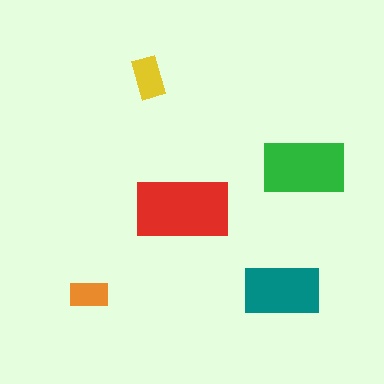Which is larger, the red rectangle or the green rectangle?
The red one.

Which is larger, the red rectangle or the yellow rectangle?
The red one.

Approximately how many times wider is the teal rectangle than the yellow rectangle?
About 2 times wider.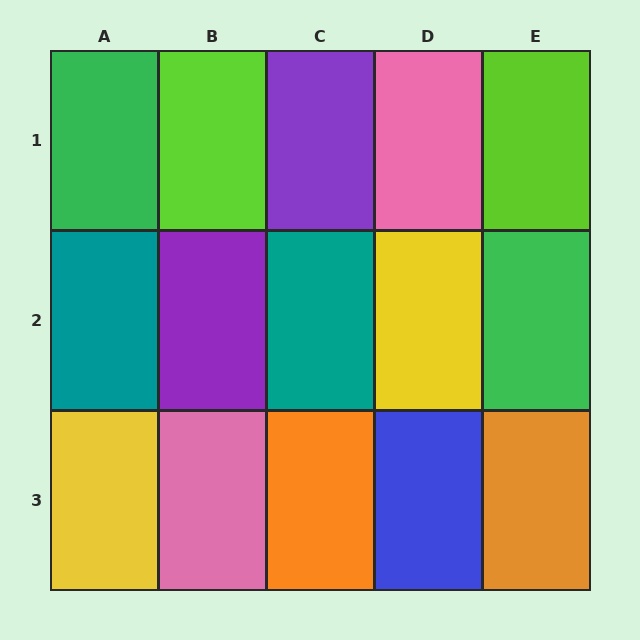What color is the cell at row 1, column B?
Lime.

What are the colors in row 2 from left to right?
Teal, purple, teal, yellow, green.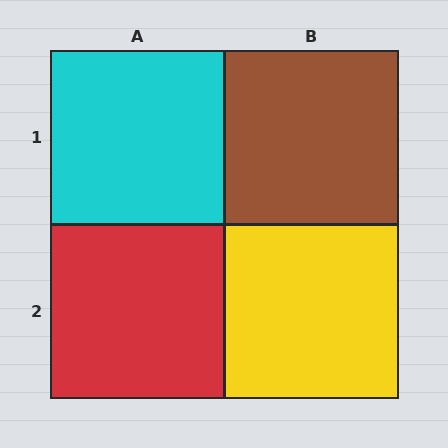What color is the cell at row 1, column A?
Cyan.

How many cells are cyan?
1 cell is cyan.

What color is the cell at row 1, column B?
Brown.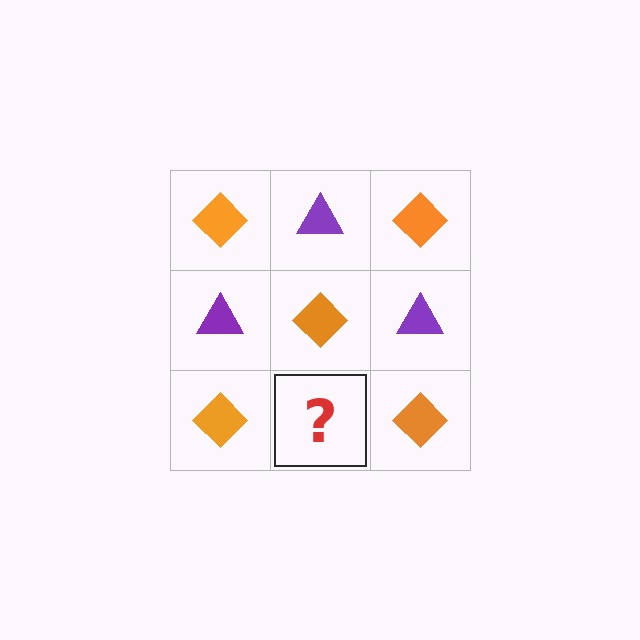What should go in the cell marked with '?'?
The missing cell should contain a purple triangle.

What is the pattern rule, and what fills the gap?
The rule is that it alternates orange diamond and purple triangle in a checkerboard pattern. The gap should be filled with a purple triangle.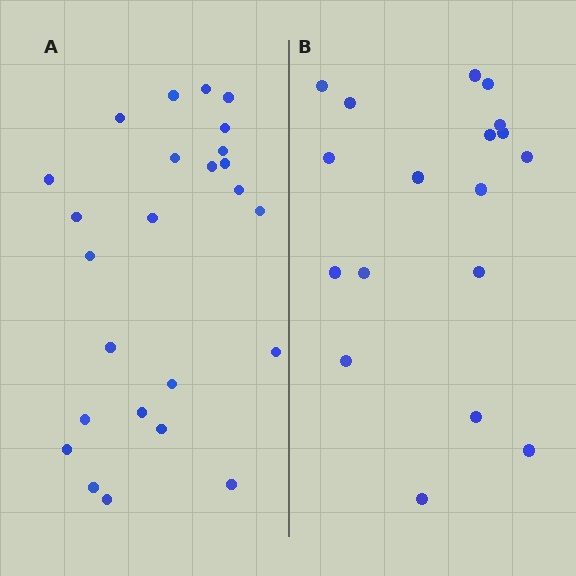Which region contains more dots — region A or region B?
Region A (the left region) has more dots.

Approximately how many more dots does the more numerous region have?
Region A has roughly 8 or so more dots than region B.